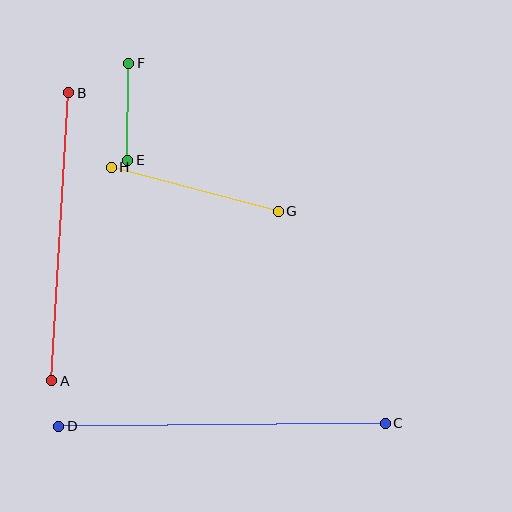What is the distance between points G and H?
The distance is approximately 173 pixels.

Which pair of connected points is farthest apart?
Points C and D are farthest apart.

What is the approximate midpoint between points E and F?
The midpoint is at approximately (128, 112) pixels.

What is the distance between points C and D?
The distance is approximately 326 pixels.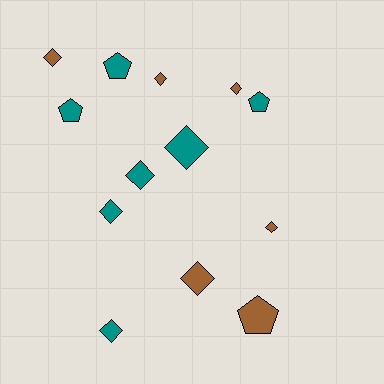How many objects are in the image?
There are 13 objects.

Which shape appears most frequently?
Diamond, with 9 objects.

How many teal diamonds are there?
There are 4 teal diamonds.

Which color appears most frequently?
Teal, with 7 objects.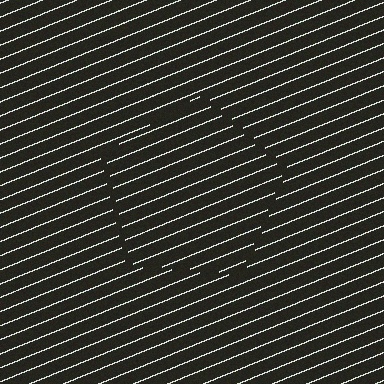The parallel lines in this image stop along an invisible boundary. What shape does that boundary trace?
An illusory pentagon. The interior of the shape contains the same grating, shifted by half a period — the contour is defined by the phase discontinuity where line-ends from the inner and outer gratings abut.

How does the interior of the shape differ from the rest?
The interior of the shape contains the same grating, shifted by half a period — the contour is defined by the phase discontinuity where line-ends from the inner and outer gratings abut.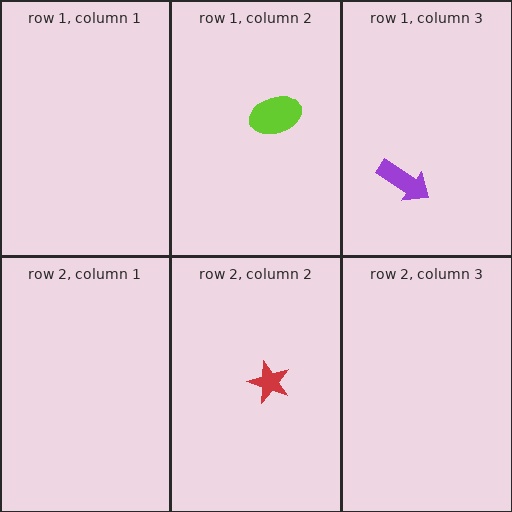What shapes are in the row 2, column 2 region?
The red star.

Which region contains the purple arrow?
The row 1, column 3 region.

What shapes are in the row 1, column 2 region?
The lime ellipse.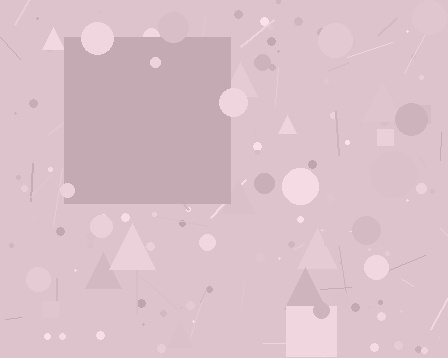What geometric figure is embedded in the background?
A square is embedded in the background.